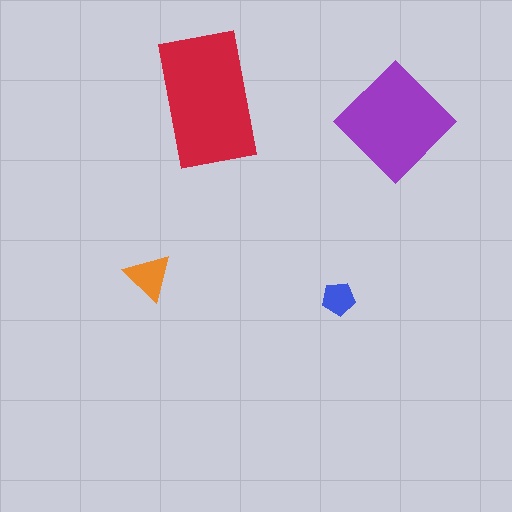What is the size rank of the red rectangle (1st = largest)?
1st.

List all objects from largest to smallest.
The red rectangle, the purple diamond, the orange triangle, the blue pentagon.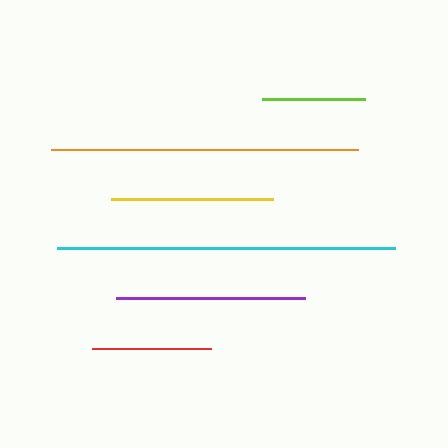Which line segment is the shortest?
The lime line is the shortest at approximately 103 pixels.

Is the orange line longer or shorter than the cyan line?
The cyan line is longer than the orange line.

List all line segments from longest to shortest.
From longest to shortest: cyan, orange, purple, yellow, red, lime.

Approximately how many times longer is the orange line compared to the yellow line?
The orange line is approximately 1.9 times the length of the yellow line.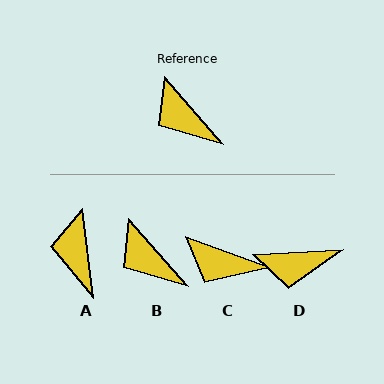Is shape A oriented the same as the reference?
No, it is off by about 34 degrees.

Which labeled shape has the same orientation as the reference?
B.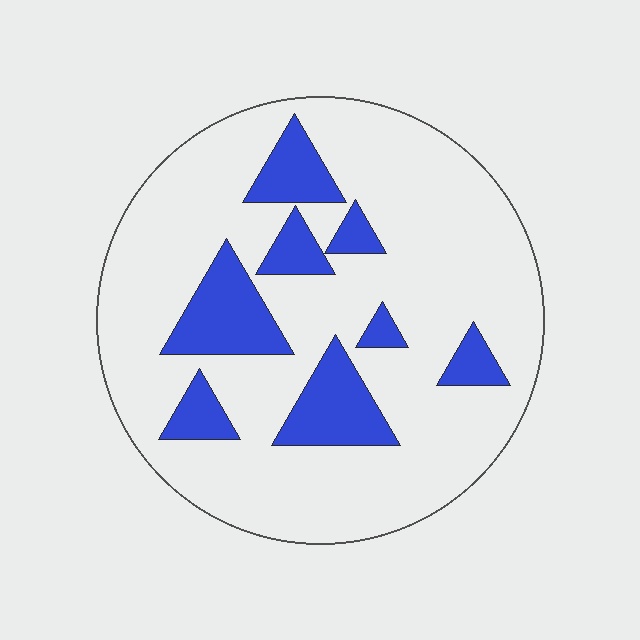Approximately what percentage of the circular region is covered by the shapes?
Approximately 20%.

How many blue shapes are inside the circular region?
8.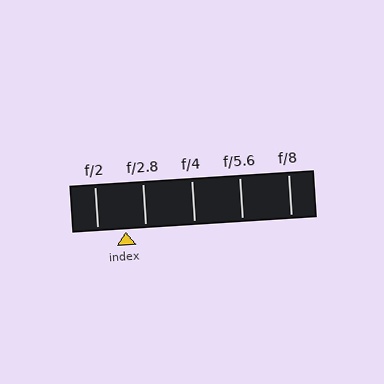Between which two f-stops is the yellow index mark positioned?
The index mark is between f/2 and f/2.8.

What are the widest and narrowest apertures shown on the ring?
The widest aperture shown is f/2 and the narrowest is f/8.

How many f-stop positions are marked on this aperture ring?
There are 5 f-stop positions marked.